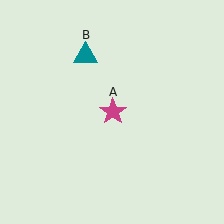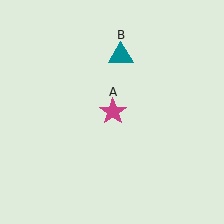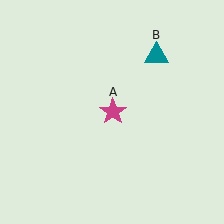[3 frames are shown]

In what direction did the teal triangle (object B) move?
The teal triangle (object B) moved right.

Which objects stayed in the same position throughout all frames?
Magenta star (object A) remained stationary.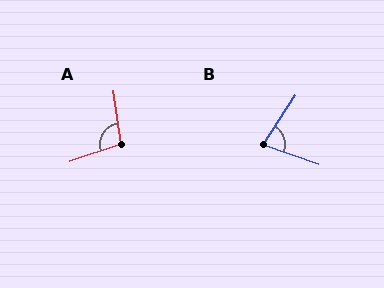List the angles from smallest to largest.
B (76°), A (101°).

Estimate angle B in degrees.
Approximately 76 degrees.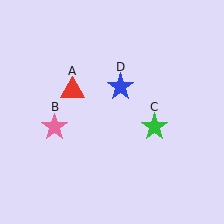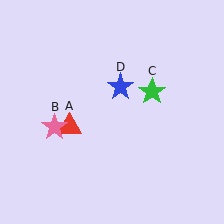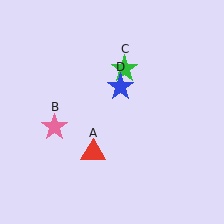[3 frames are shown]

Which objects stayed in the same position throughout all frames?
Pink star (object B) and blue star (object D) remained stationary.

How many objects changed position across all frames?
2 objects changed position: red triangle (object A), green star (object C).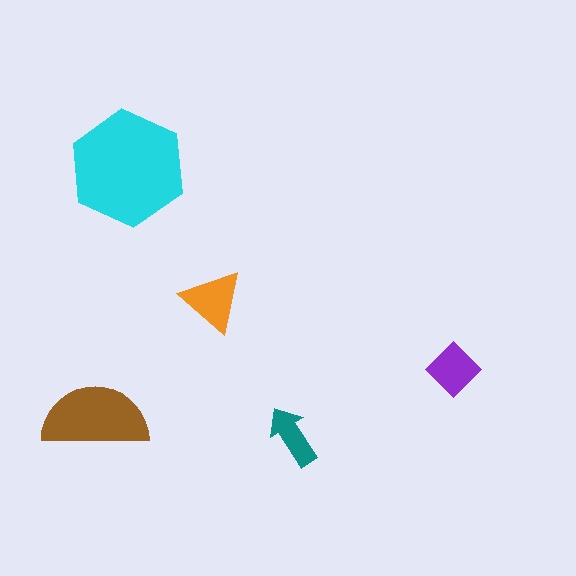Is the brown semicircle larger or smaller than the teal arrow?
Larger.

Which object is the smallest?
The teal arrow.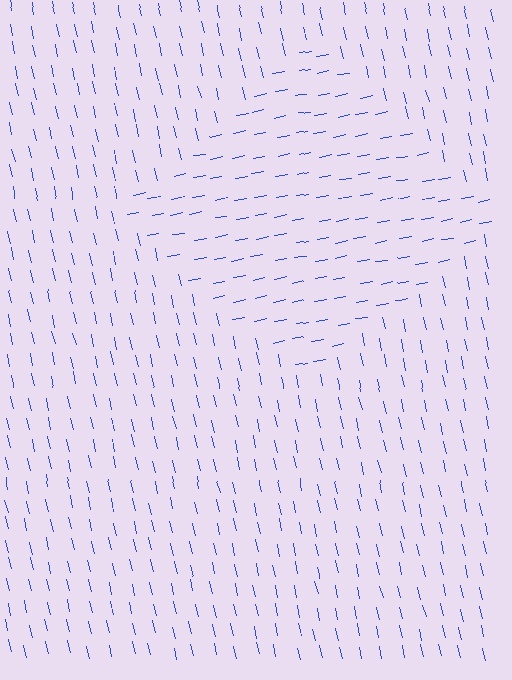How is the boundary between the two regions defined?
The boundary is defined purely by a change in line orientation (approximately 89 degrees difference). All lines are the same color and thickness.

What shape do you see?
I see a diamond.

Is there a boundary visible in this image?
Yes, there is a texture boundary formed by a change in line orientation.